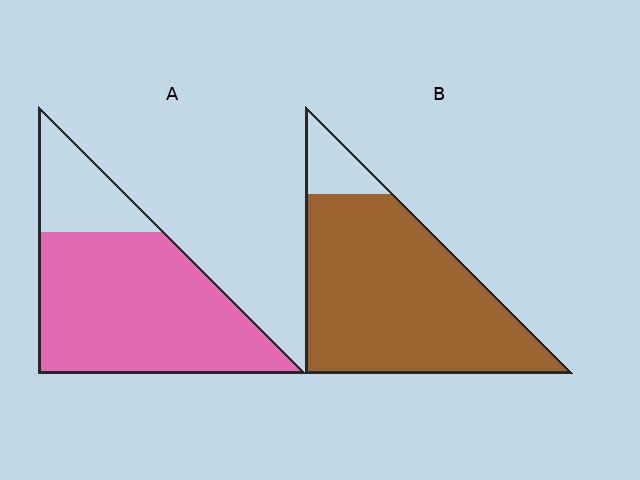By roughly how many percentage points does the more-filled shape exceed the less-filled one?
By roughly 10 percentage points (B over A).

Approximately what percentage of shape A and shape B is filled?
A is approximately 80% and B is approximately 90%.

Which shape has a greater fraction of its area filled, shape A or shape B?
Shape B.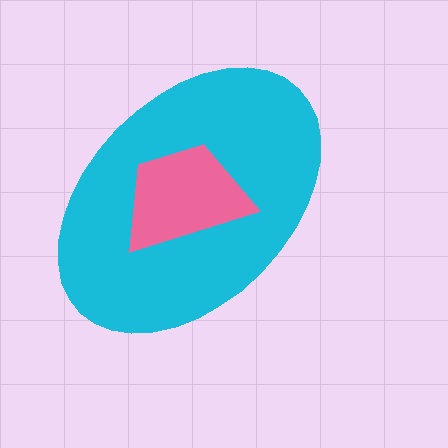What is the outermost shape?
The cyan ellipse.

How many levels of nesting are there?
2.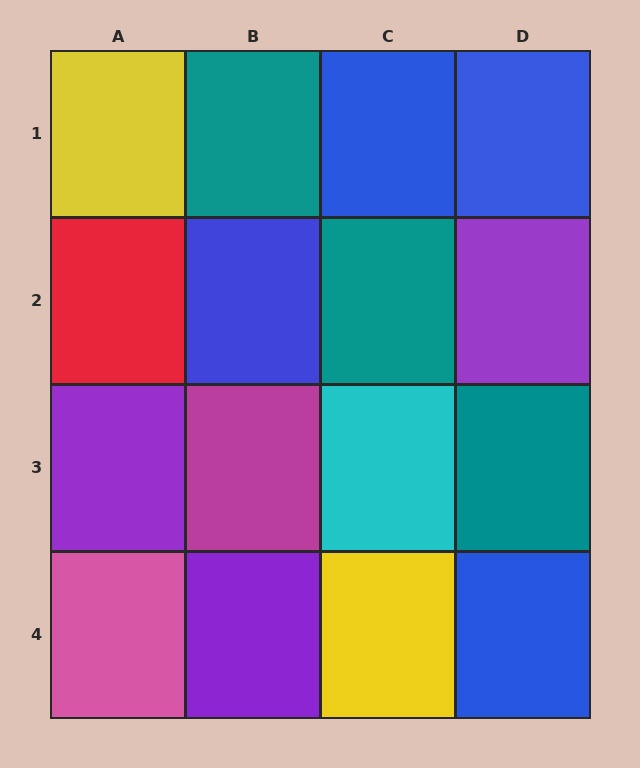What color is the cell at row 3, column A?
Purple.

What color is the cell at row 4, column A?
Pink.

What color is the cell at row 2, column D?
Purple.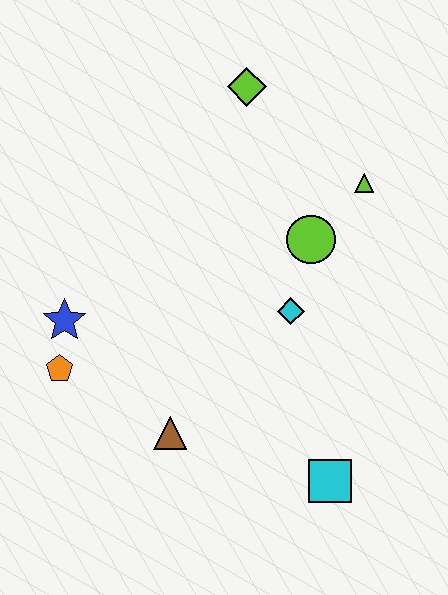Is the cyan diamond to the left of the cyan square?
Yes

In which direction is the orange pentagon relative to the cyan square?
The orange pentagon is to the left of the cyan square.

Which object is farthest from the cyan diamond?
The orange pentagon is farthest from the cyan diamond.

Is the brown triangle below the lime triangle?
Yes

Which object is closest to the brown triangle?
The orange pentagon is closest to the brown triangle.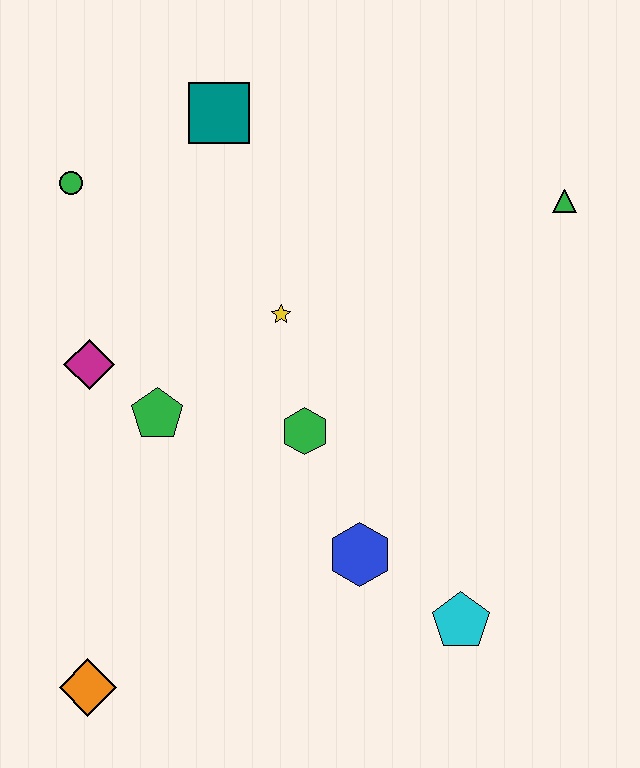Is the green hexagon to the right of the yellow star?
Yes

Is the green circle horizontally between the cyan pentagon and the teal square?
No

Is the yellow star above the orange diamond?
Yes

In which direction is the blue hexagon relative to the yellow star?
The blue hexagon is below the yellow star.